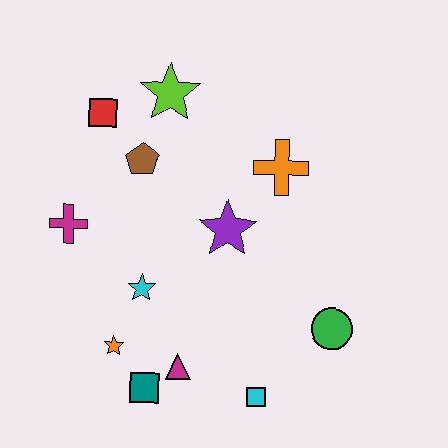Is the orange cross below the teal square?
No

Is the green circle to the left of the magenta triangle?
No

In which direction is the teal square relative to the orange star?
The teal square is below the orange star.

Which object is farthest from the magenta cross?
The green circle is farthest from the magenta cross.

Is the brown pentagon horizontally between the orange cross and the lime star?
No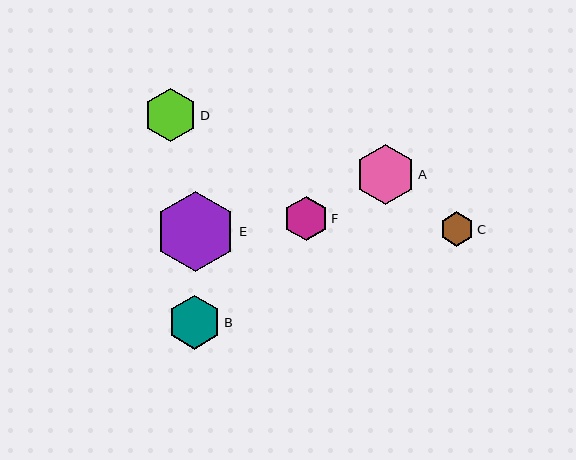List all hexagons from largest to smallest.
From largest to smallest: E, A, B, D, F, C.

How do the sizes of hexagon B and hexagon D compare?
Hexagon B and hexagon D are approximately the same size.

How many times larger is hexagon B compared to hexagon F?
Hexagon B is approximately 1.2 times the size of hexagon F.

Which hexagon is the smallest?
Hexagon C is the smallest with a size of approximately 34 pixels.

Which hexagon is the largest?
Hexagon E is the largest with a size of approximately 81 pixels.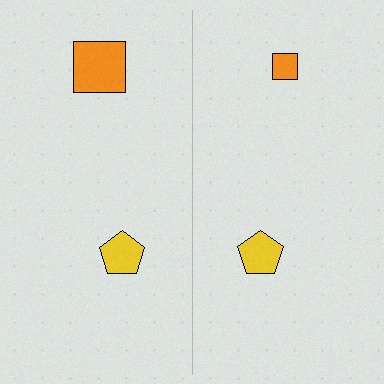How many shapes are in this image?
There are 4 shapes in this image.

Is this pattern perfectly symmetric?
No, the pattern is not perfectly symmetric. The orange square on the right side has a different size than its mirror counterpart.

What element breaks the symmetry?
The orange square on the right side has a different size than its mirror counterpart.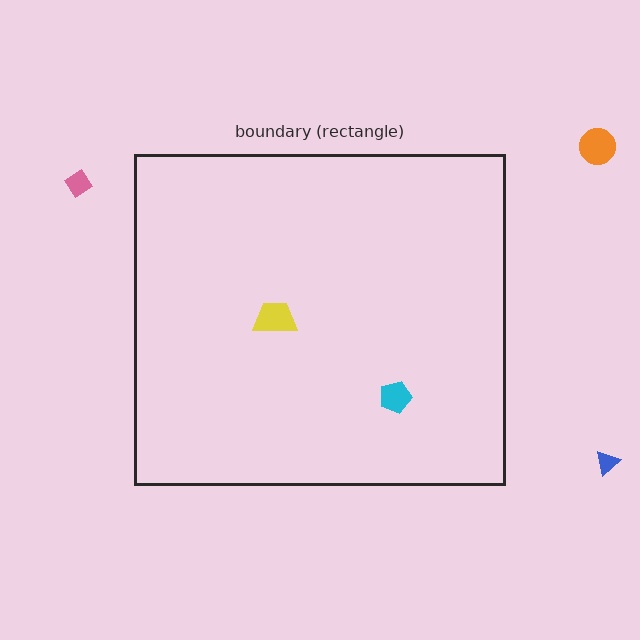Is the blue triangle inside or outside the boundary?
Outside.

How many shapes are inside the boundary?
2 inside, 3 outside.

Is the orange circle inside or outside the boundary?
Outside.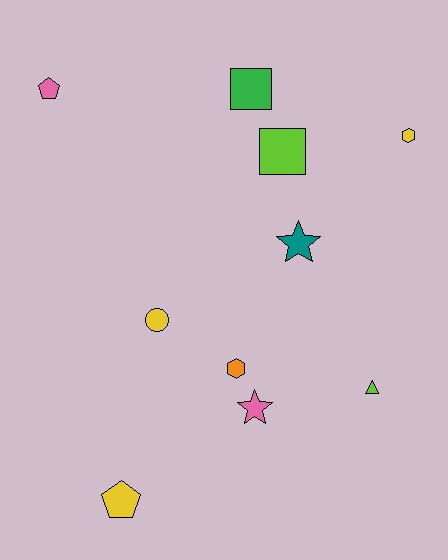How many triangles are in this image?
There is 1 triangle.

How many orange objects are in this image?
There is 1 orange object.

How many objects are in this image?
There are 10 objects.